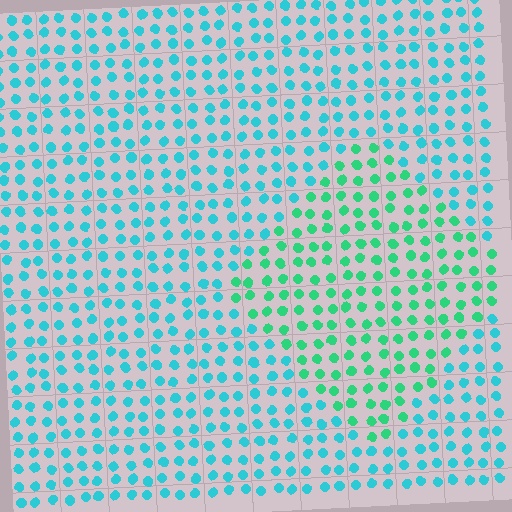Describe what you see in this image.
The image is filled with small cyan elements in a uniform arrangement. A diamond-shaped region is visible where the elements are tinted to a slightly different hue, forming a subtle color boundary.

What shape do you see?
I see a diamond.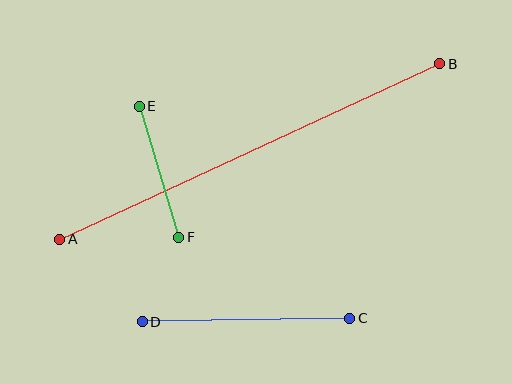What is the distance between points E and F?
The distance is approximately 137 pixels.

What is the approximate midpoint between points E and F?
The midpoint is at approximately (159, 172) pixels.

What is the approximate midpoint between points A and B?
The midpoint is at approximately (250, 152) pixels.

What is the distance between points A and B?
The distance is approximately 419 pixels.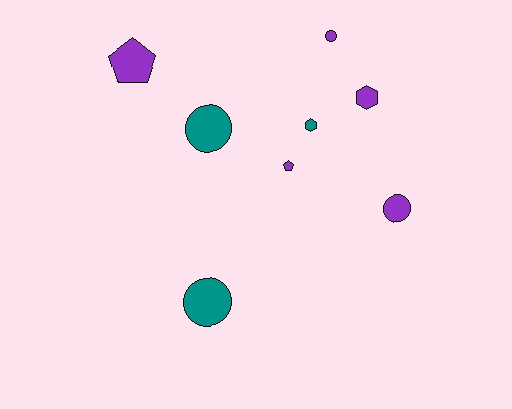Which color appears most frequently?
Purple, with 5 objects.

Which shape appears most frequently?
Circle, with 4 objects.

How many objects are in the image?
There are 8 objects.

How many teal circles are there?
There are 2 teal circles.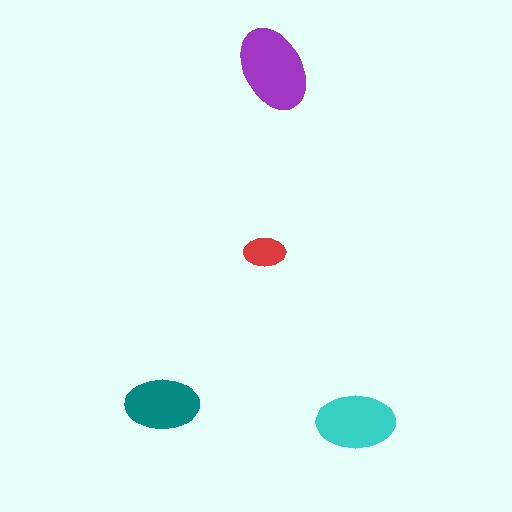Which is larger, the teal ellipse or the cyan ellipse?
The cyan one.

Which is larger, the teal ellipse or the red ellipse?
The teal one.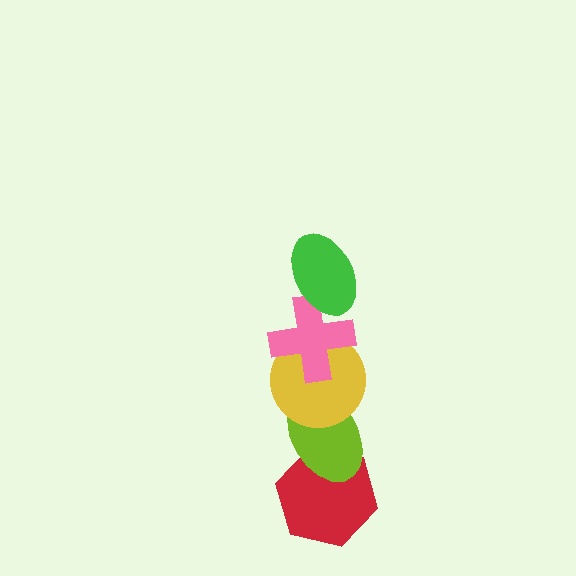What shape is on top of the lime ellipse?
The yellow circle is on top of the lime ellipse.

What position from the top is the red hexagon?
The red hexagon is 5th from the top.